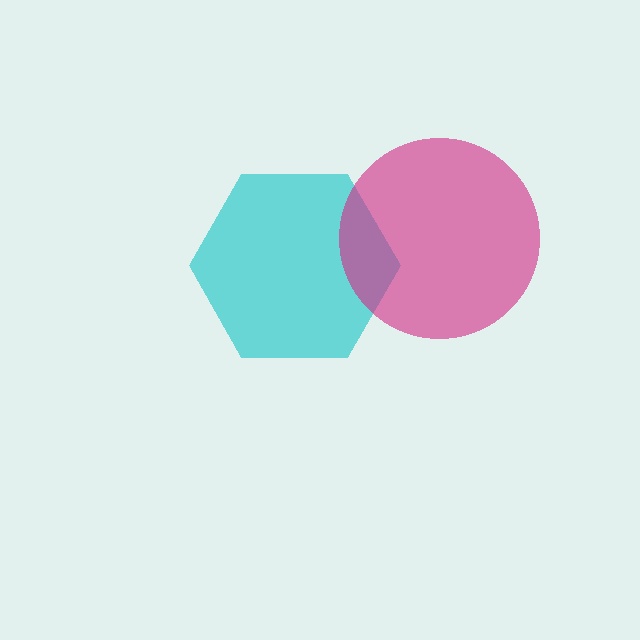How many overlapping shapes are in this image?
There are 2 overlapping shapes in the image.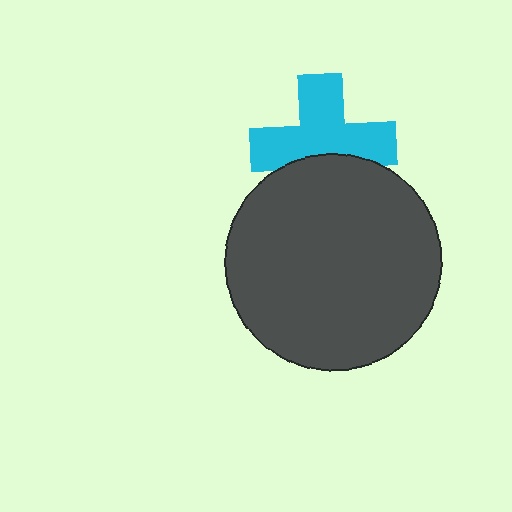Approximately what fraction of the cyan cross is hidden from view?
Roughly 31% of the cyan cross is hidden behind the dark gray circle.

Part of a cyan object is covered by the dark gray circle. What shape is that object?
It is a cross.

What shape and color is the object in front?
The object in front is a dark gray circle.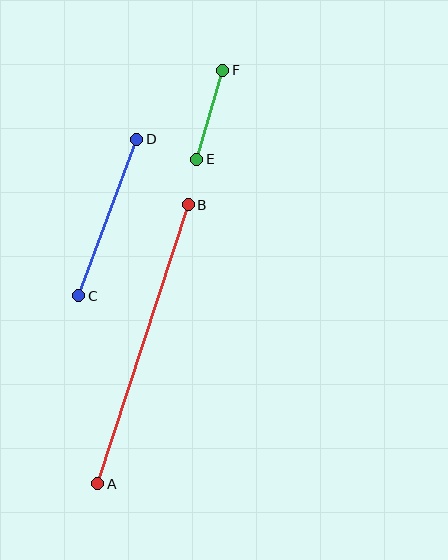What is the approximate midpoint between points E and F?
The midpoint is at approximately (210, 115) pixels.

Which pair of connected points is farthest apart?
Points A and B are farthest apart.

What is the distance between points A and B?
The distance is approximately 293 pixels.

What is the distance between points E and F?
The distance is approximately 93 pixels.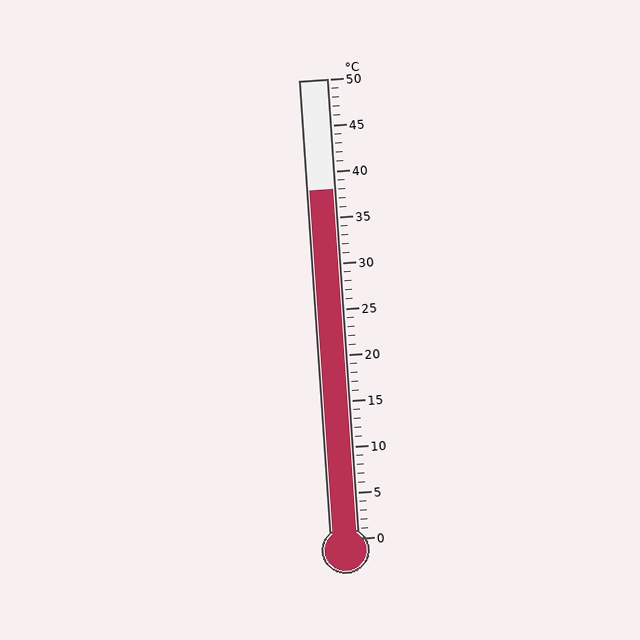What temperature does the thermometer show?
The thermometer shows approximately 38°C.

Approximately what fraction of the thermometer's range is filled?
The thermometer is filled to approximately 75% of its range.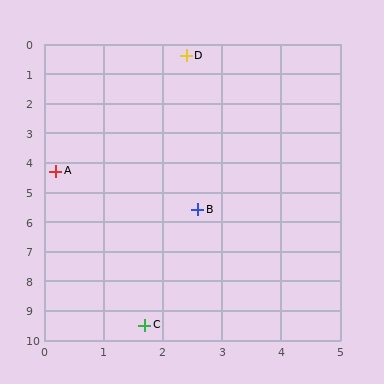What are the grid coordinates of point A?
Point A is at approximately (0.2, 4.3).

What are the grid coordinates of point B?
Point B is at approximately (2.6, 5.6).